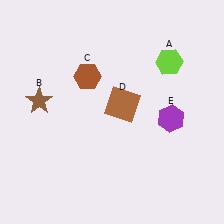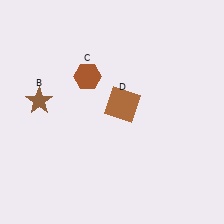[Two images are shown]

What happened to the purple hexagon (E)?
The purple hexagon (E) was removed in Image 2. It was in the bottom-right area of Image 1.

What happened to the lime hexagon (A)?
The lime hexagon (A) was removed in Image 2. It was in the top-right area of Image 1.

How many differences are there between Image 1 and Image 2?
There are 2 differences between the two images.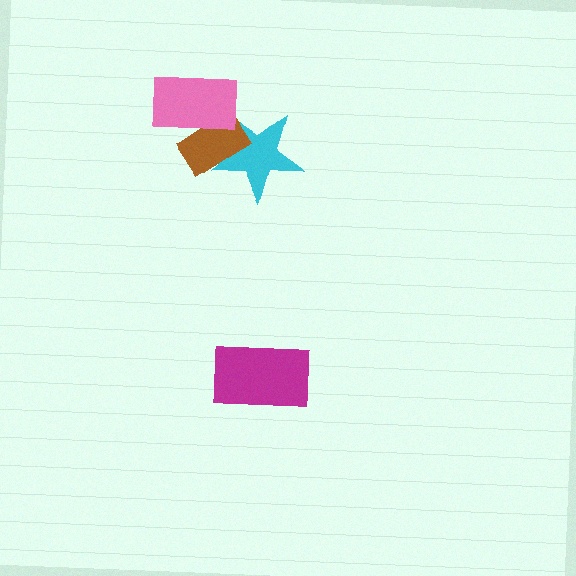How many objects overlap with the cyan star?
1 object overlaps with the cyan star.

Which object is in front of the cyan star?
The brown rectangle is in front of the cyan star.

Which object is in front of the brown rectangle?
The pink rectangle is in front of the brown rectangle.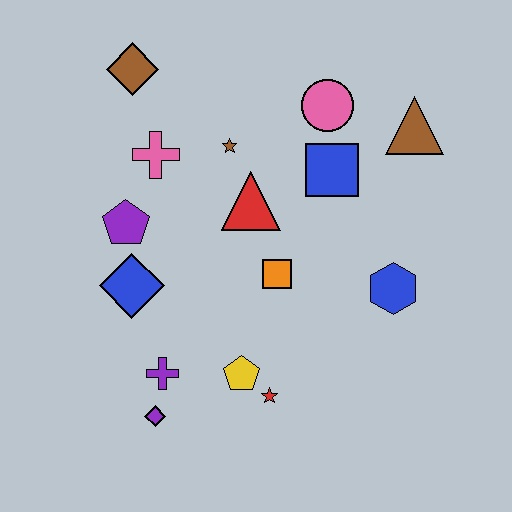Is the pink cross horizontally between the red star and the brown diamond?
Yes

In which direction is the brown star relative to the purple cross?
The brown star is above the purple cross.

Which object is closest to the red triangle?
The brown star is closest to the red triangle.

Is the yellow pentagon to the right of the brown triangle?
No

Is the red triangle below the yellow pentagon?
No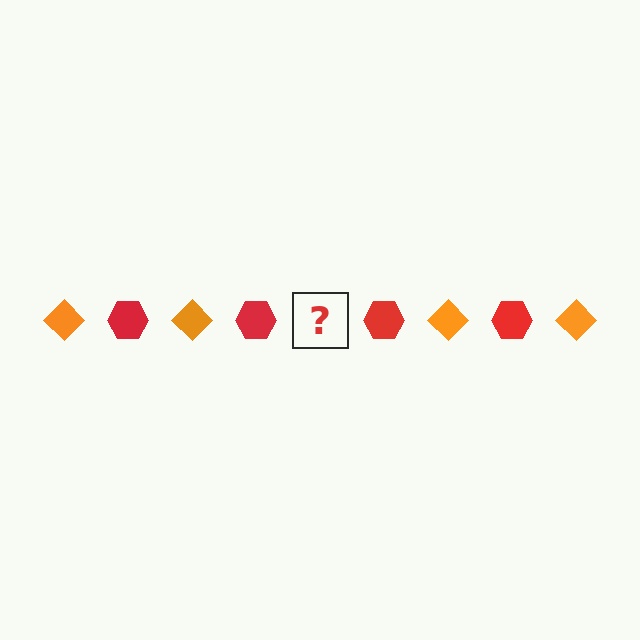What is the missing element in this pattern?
The missing element is an orange diamond.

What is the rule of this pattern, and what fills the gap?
The rule is that the pattern alternates between orange diamond and red hexagon. The gap should be filled with an orange diamond.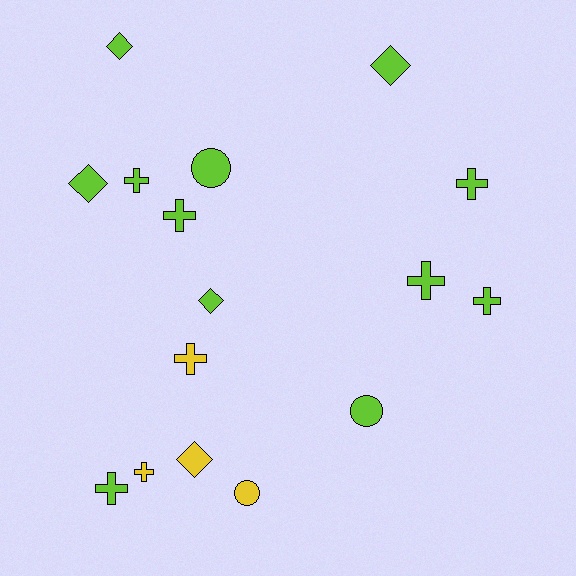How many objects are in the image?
There are 16 objects.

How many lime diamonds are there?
There are 4 lime diamonds.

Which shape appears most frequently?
Cross, with 8 objects.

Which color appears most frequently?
Lime, with 12 objects.